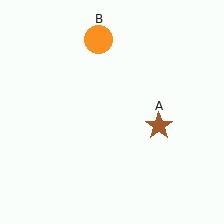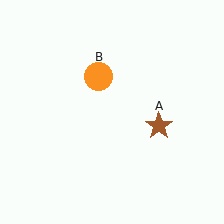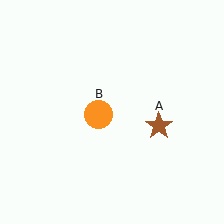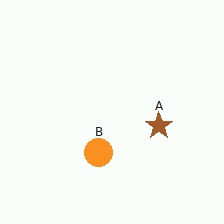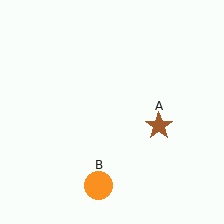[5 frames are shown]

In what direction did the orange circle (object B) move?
The orange circle (object B) moved down.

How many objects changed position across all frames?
1 object changed position: orange circle (object B).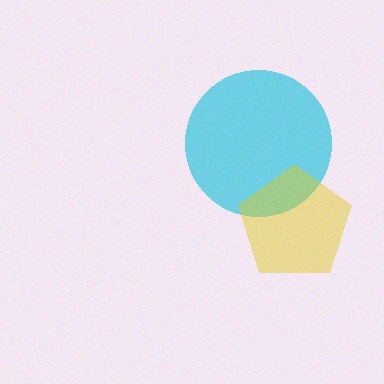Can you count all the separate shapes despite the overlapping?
Yes, there are 2 separate shapes.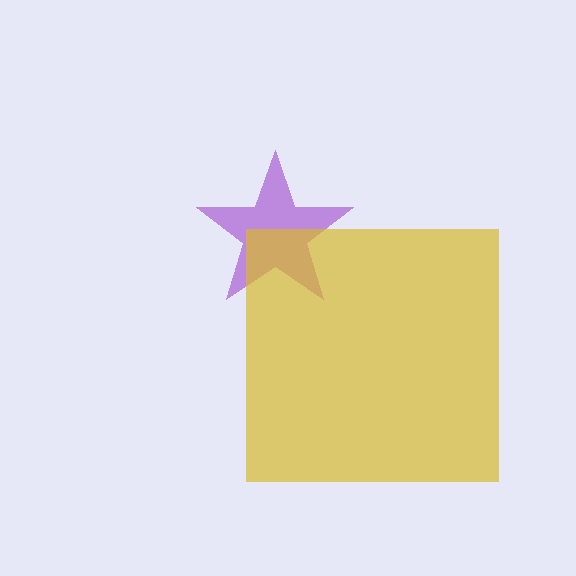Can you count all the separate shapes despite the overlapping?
Yes, there are 2 separate shapes.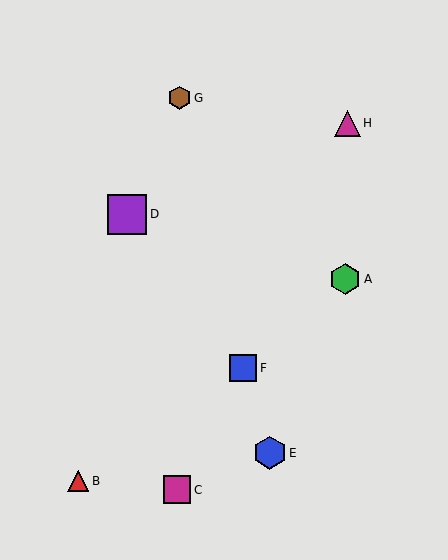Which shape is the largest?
The purple square (labeled D) is the largest.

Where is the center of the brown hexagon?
The center of the brown hexagon is at (179, 98).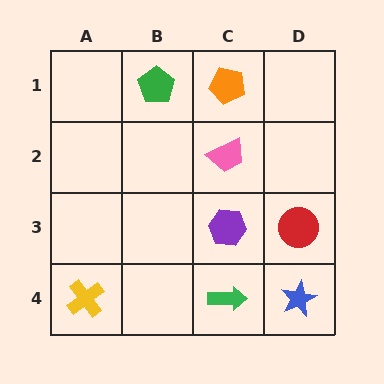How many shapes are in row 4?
3 shapes.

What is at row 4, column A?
A yellow cross.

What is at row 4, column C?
A green arrow.